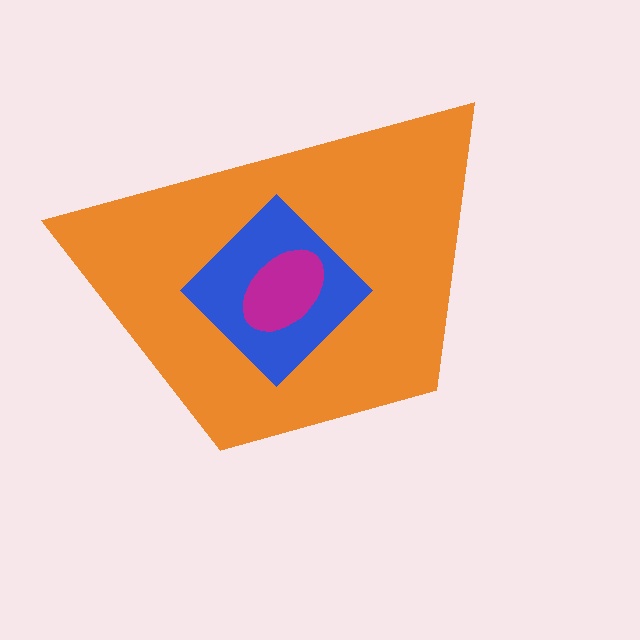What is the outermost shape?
The orange trapezoid.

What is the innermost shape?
The magenta ellipse.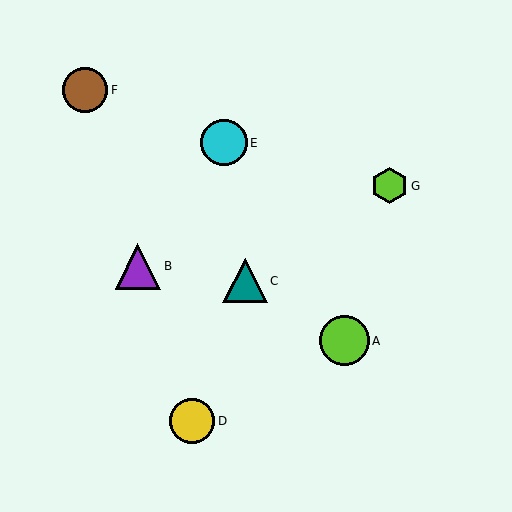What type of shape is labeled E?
Shape E is a cyan circle.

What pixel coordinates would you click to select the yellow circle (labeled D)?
Click at (192, 421) to select the yellow circle D.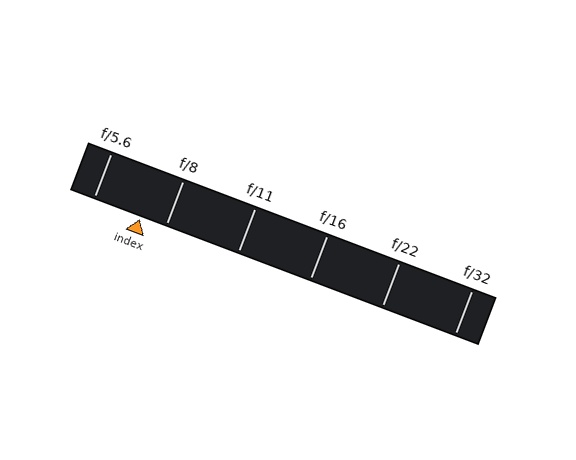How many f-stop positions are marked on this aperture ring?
There are 6 f-stop positions marked.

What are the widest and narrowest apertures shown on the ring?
The widest aperture shown is f/5.6 and the narrowest is f/32.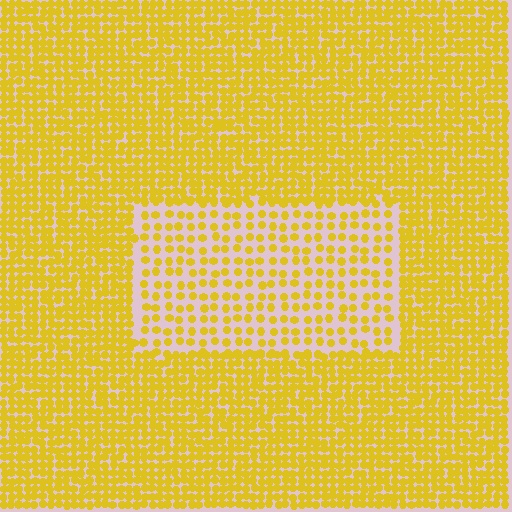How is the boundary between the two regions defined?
The boundary is defined by a change in element density (approximately 2.2x ratio). All elements are the same color, size, and shape.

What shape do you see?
I see a rectangle.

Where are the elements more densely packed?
The elements are more densely packed outside the rectangle boundary.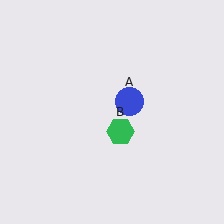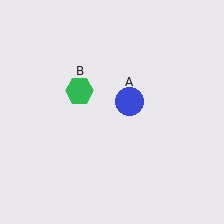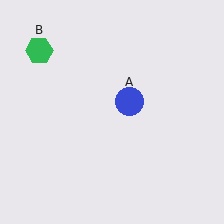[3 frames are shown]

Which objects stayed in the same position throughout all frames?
Blue circle (object A) remained stationary.